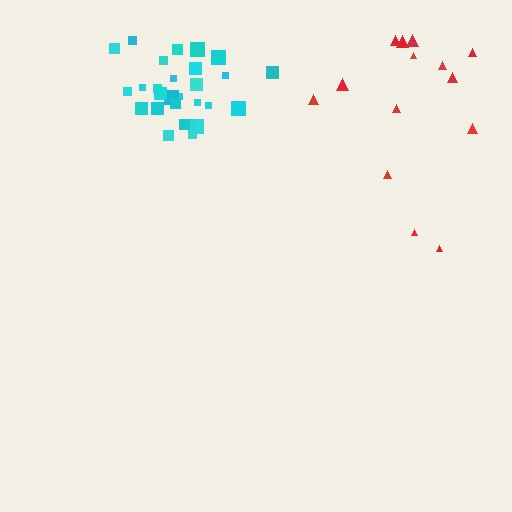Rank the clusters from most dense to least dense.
cyan, red.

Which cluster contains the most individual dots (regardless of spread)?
Cyan (28).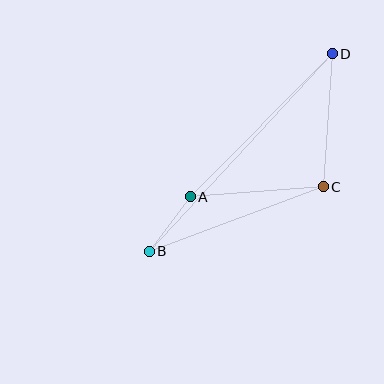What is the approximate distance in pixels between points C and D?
The distance between C and D is approximately 134 pixels.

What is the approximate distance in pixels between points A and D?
The distance between A and D is approximately 202 pixels.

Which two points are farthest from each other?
Points B and D are farthest from each other.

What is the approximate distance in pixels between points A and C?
The distance between A and C is approximately 133 pixels.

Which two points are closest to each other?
Points A and B are closest to each other.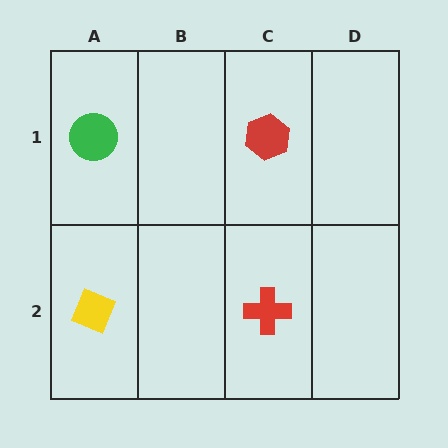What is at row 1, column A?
A green circle.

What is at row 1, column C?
A red hexagon.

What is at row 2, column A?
A yellow diamond.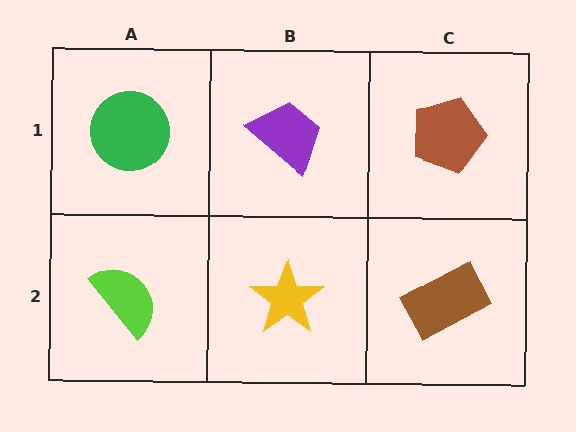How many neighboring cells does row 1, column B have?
3.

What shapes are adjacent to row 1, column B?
A yellow star (row 2, column B), a green circle (row 1, column A), a brown pentagon (row 1, column C).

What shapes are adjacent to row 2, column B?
A purple trapezoid (row 1, column B), a lime semicircle (row 2, column A), a brown rectangle (row 2, column C).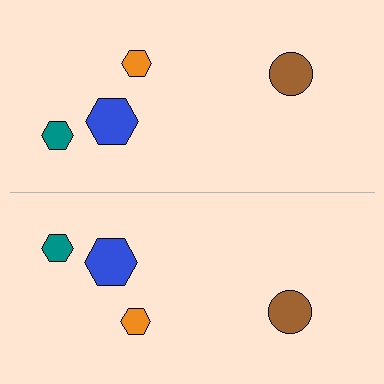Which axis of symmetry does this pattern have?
The pattern has a horizontal axis of symmetry running through the center of the image.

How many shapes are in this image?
There are 8 shapes in this image.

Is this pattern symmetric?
Yes, this pattern has bilateral (reflection) symmetry.